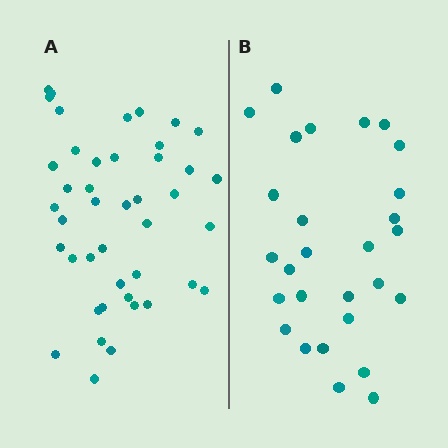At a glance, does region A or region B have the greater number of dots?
Region A (the left region) has more dots.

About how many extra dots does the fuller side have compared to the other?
Region A has approximately 15 more dots than region B.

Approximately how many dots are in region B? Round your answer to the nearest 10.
About 30 dots. (The exact count is 28, which rounds to 30.)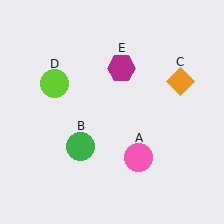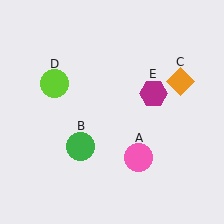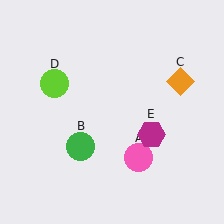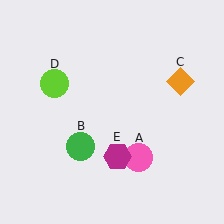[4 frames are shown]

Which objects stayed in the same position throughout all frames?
Pink circle (object A) and green circle (object B) and orange diamond (object C) and lime circle (object D) remained stationary.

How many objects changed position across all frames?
1 object changed position: magenta hexagon (object E).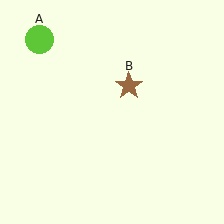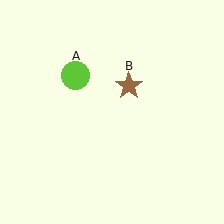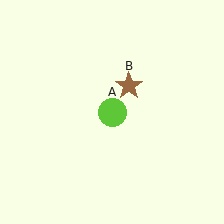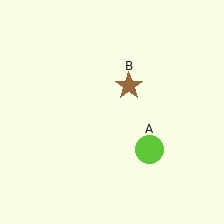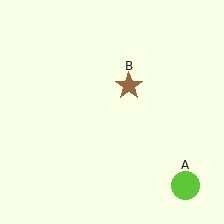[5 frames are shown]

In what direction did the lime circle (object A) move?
The lime circle (object A) moved down and to the right.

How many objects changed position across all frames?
1 object changed position: lime circle (object A).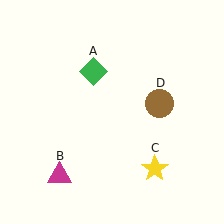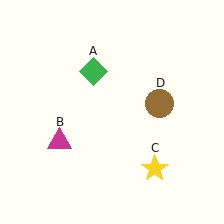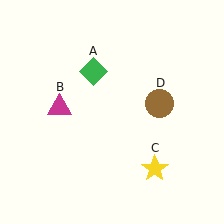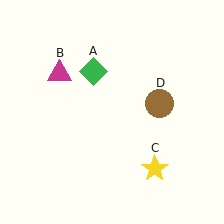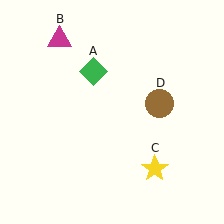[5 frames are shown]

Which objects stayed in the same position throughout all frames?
Green diamond (object A) and yellow star (object C) and brown circle (object D) remained stationary.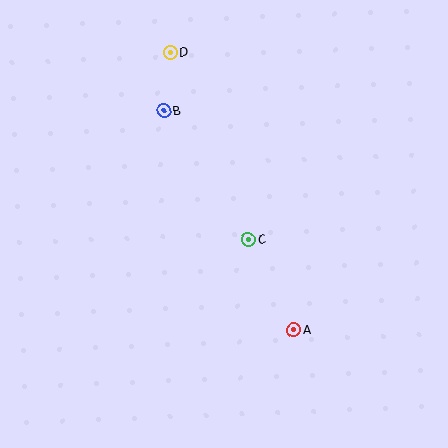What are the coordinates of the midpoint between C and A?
The midpoint between C and A is at (271, 285).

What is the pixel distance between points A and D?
The distance between A and D is 303 pixels.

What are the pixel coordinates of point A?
Point A is at (294, 330).